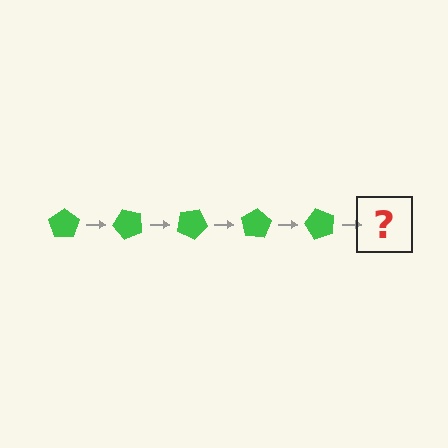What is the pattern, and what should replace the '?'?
The pattern is that the pentagon rotates 50 degrees each step. The '?' should be a green pentagon rotated 250 degrees.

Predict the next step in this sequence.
The next step is a green pentagon rotated 250 degrees.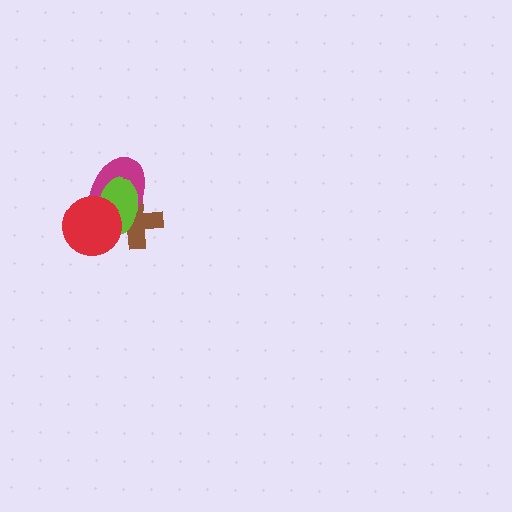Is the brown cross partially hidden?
Yes, it is partially covered by another shape.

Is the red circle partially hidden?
No, no other shape covers it.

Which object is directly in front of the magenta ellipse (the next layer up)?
The lime ellipse is directly in front of the magenta ellipse.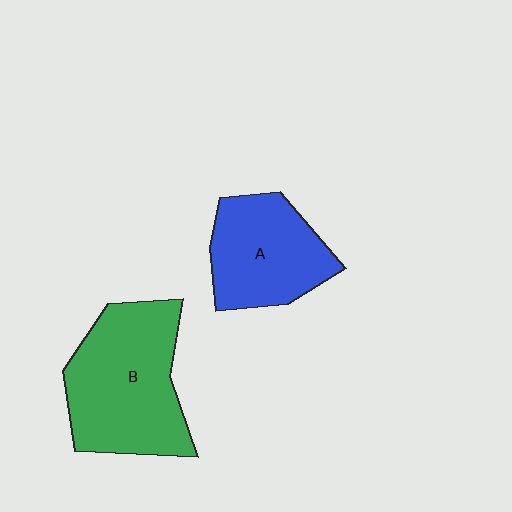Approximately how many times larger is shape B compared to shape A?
Approximately 1.4 times.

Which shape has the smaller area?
Shape A (blue).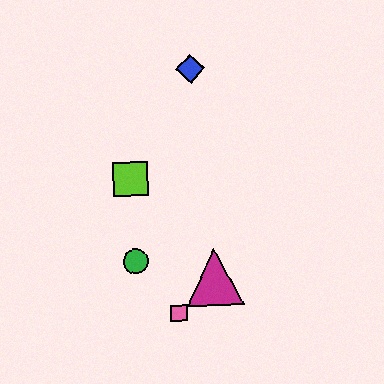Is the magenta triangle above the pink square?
Yes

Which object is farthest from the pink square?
The blue diamond is farthest from the pink square.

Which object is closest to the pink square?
The magenta triangle is closest to the pink square.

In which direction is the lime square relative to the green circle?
The lime square is above the green circle.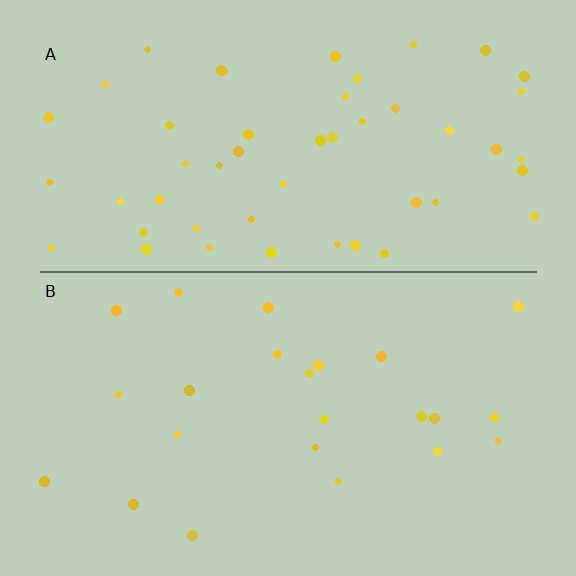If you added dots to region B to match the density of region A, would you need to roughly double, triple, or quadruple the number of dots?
Approximately double.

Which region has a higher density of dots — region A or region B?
A (the top).